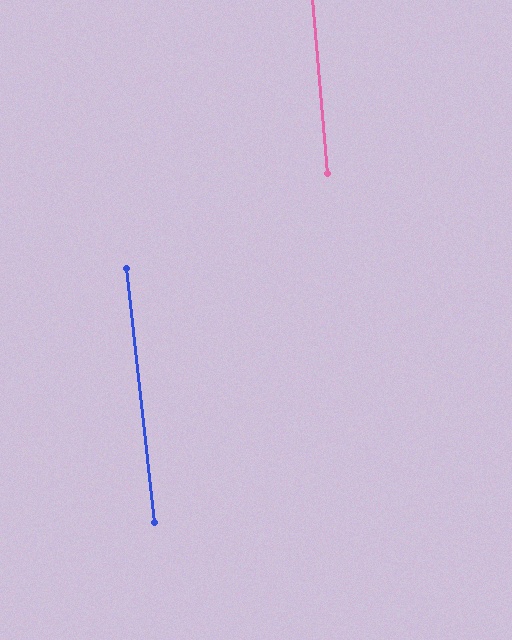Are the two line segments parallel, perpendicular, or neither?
Parallel — their directions differ by only 1.5°.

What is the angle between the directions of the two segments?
Approximately 2 degrees.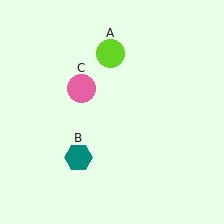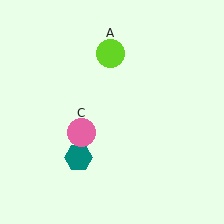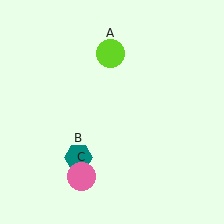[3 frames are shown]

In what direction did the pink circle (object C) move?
The pink circle (object C) moved down.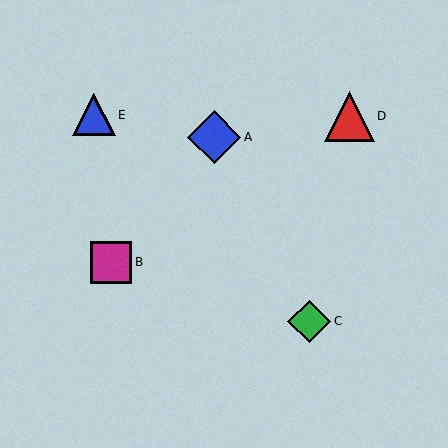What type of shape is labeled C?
Shape C is a green diamond.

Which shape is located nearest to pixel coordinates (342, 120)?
The red triangle (labeled D) at (349, 116) is nearest to that location.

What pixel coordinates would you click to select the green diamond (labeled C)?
Click at (309, 321) to select the green diamond C.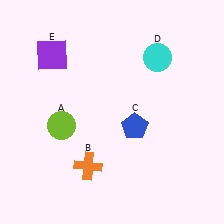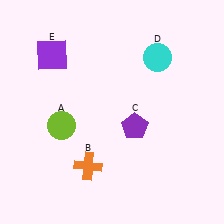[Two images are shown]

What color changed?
The pentagon (C) changed from blue in Image 1 to purple in Image 2.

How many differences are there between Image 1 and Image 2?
There is 1 difference between the two images.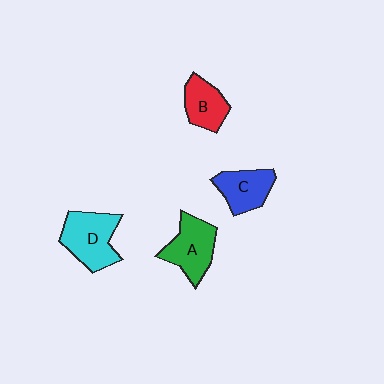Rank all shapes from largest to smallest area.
From largest to smallest: D (cyan), A (green), C (blue), B (red).